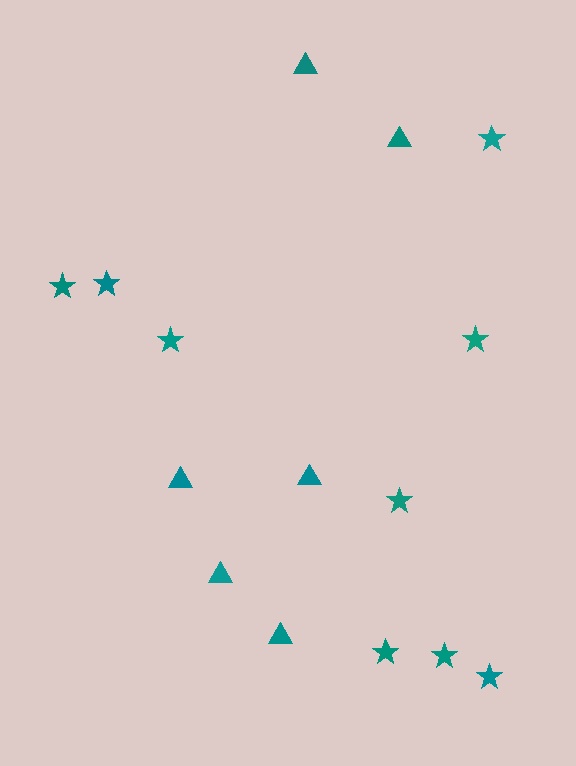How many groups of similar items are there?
There are 2 groups: one group of triangles (6) and one group of stars (9).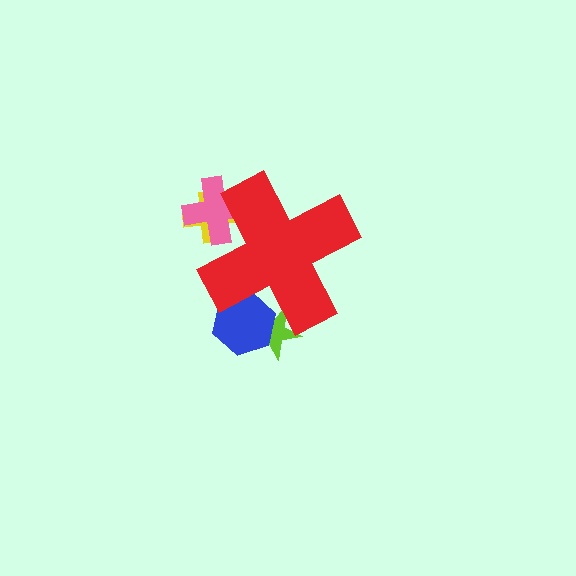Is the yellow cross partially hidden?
Yes, the yellow cross is partially hidden behind the red cross.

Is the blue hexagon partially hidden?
Yes, the blue hexagon is partially hidden behind the red cross.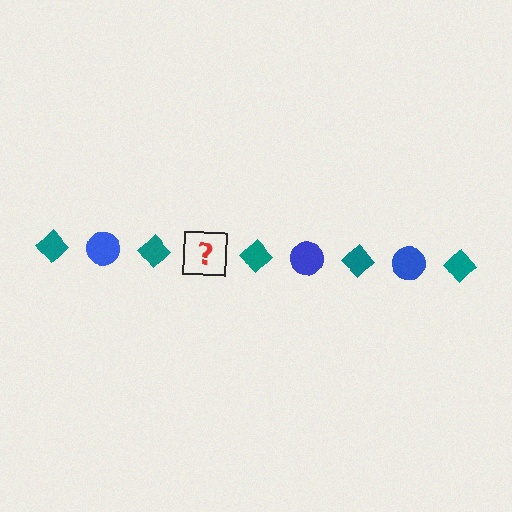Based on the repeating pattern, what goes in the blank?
The blank should be a blue circle.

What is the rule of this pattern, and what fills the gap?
The rule is that the pattern alternates between teal diamond and blue circle. The gap should be filled with a blue circle.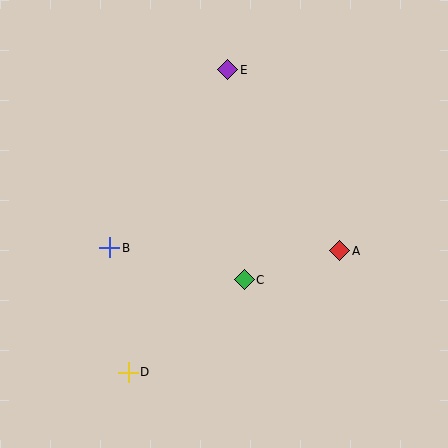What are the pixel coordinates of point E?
Point E is at (228, 70).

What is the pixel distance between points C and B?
The distance between C and B is 138 pixels.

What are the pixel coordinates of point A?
Point A is at (340, 251).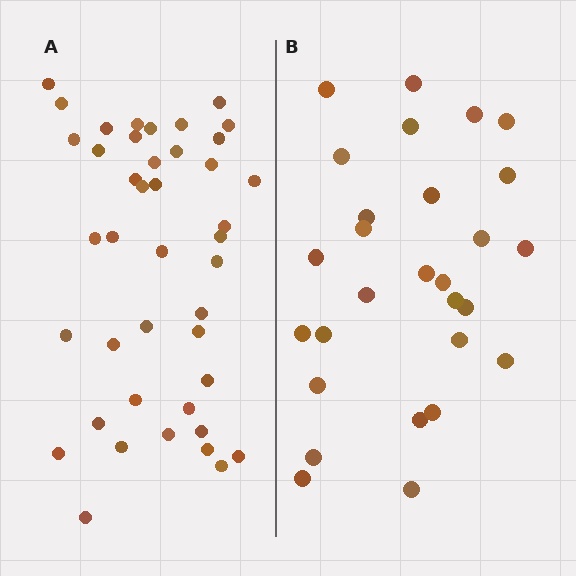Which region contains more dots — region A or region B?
Region A (the left region) has more dots.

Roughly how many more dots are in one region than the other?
Region A has approximately 15 more dots than region B.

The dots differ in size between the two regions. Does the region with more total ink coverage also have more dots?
No. Region B has more total ink coverage because its dots are larger, but region A actually contains more individual dots. Total area can be misleading — the number of items is what matters here.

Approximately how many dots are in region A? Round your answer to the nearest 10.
About 40 dots. (The exact count is 42, which rounds to 40.)